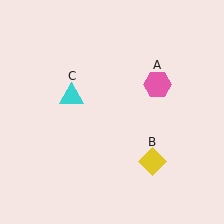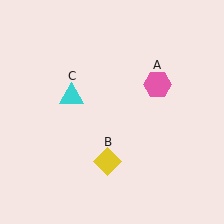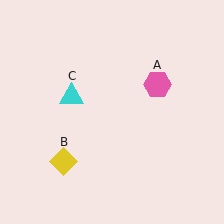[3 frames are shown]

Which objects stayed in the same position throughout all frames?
Pink hexagon (object A) and cyan triangle (object C) remained stationary.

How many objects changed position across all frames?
1 object changed position: yellow diamond (object B).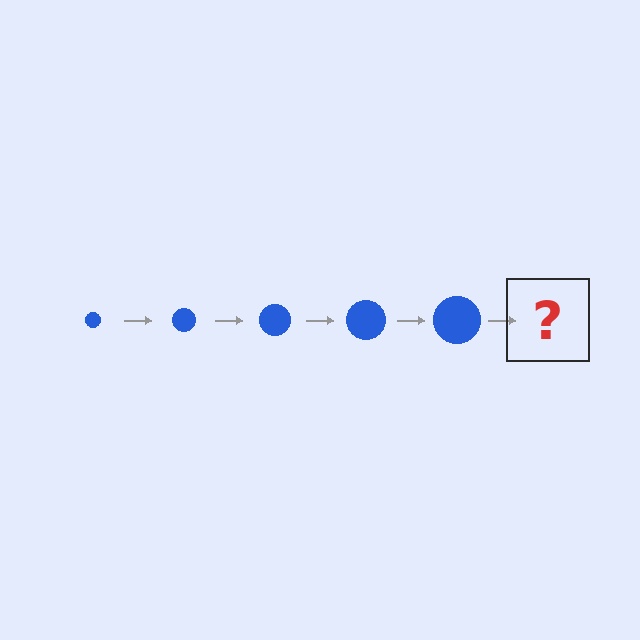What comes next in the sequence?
The next element should be a blue circle, larger than the previous one.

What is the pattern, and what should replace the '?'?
The pattern is that the circle gets progressively larger each step. The '?' should be a blue circle, larger than the previous one.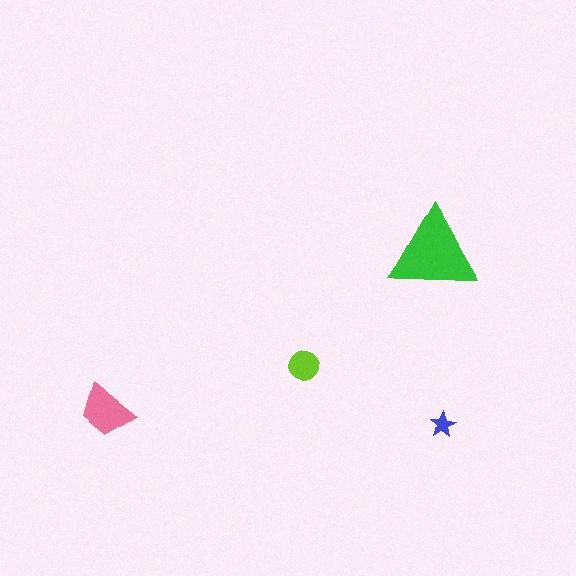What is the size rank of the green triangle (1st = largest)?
1st.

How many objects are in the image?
There are 4 objects in the image.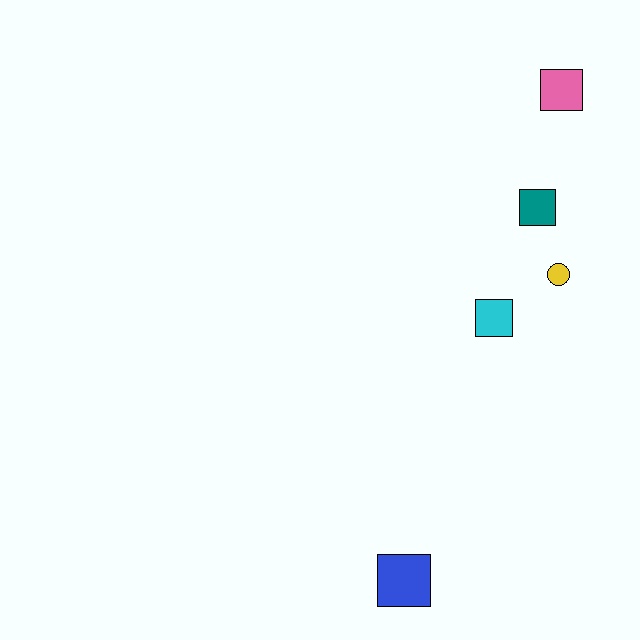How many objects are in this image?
There are 5 objects.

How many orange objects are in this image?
There are no orange objects.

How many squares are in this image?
There are 4 squares.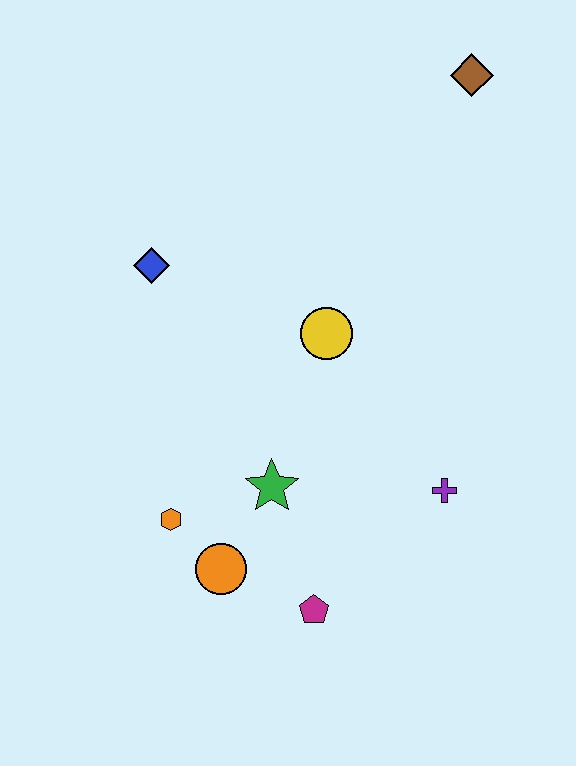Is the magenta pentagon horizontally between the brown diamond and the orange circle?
Yes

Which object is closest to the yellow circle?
The green star is closest to the yellow circle.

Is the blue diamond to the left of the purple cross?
Yes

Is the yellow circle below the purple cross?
No